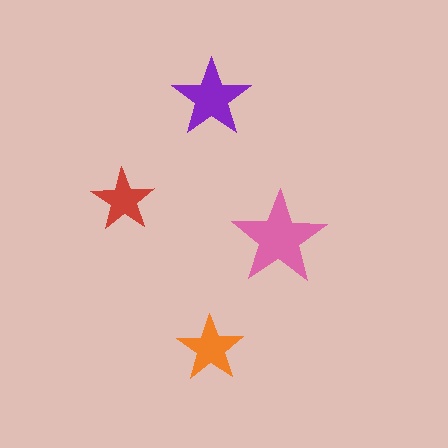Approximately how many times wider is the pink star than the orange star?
About 1.5 times wider.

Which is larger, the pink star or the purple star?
The pink one.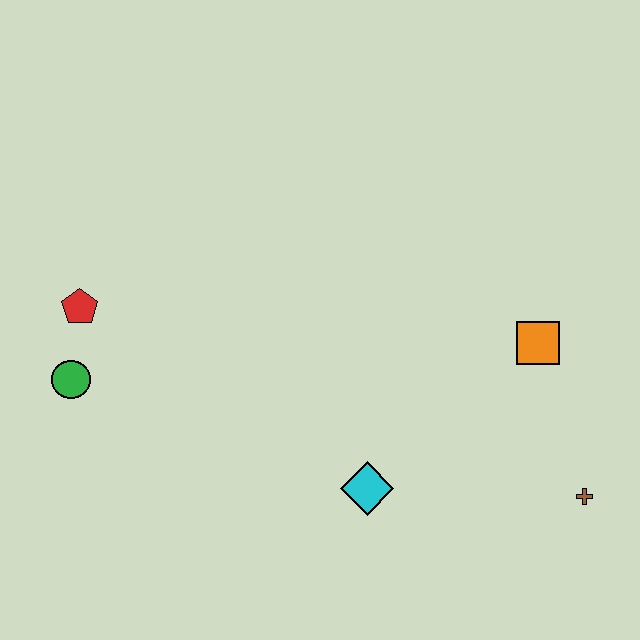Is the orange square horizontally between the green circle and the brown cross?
Yes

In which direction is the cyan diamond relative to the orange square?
The cyan diamond is to the left of the orange square.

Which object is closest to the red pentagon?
The green circle is closest to the red pentagon.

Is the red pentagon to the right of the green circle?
Yes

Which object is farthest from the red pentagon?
The brown cross is farthest from the red pentagon.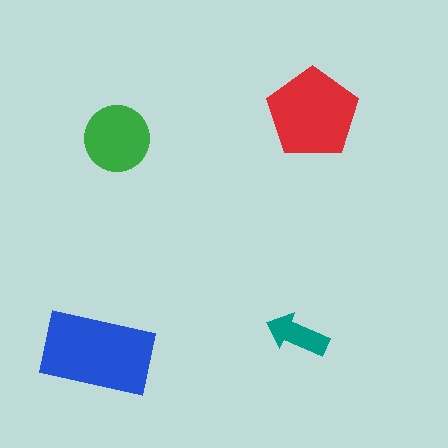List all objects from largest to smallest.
The blue rectangle, the red pentagon, the green circle, the teal arrow.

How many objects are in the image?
There are 4 objects in the image.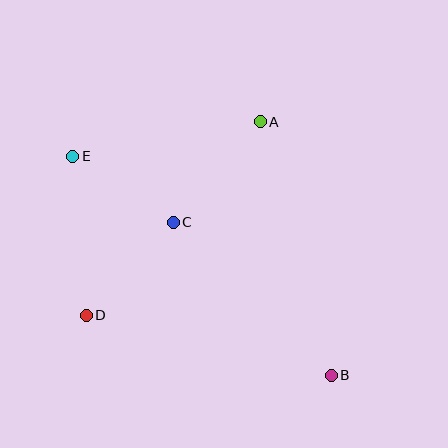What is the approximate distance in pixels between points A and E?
The distance between A and E is approximately 191 pixels.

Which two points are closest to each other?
Points C and E are closest to each other.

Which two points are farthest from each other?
Points B and E are farthest from each other.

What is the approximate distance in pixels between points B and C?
The distance between B and C is approximately 220 pixels.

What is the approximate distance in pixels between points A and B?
The distance between A and B is approximately 263 pixels.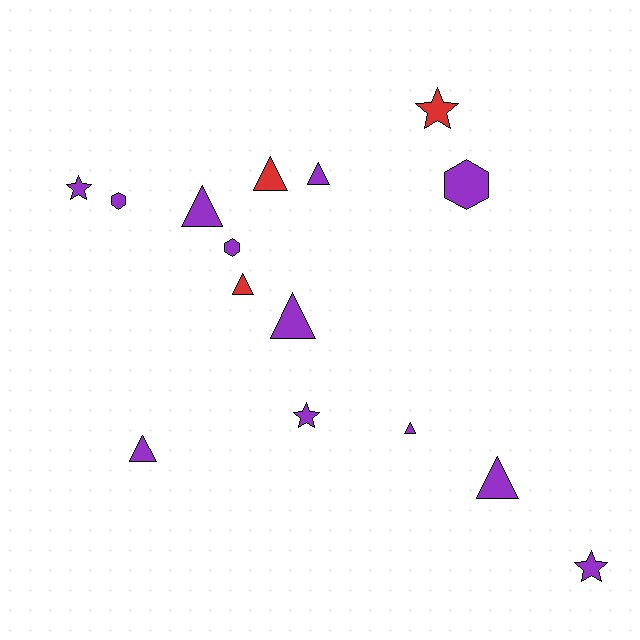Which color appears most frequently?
Purple, with 12 objects.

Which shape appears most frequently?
Triangle, with 8 objects.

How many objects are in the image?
There are 15 objects.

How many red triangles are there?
There are 2 red triangles.